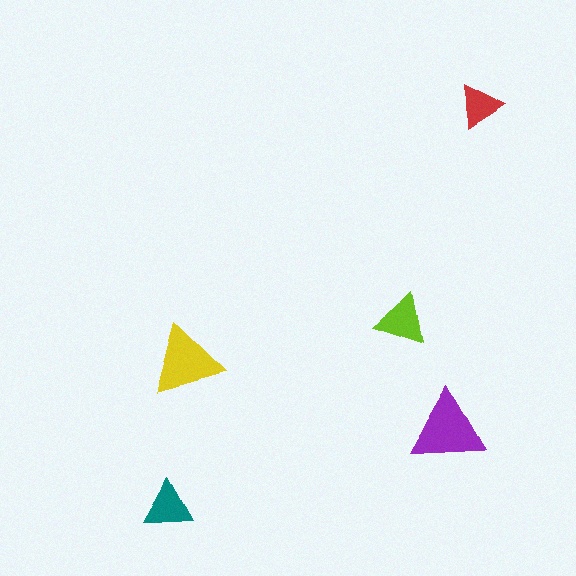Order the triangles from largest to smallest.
the purple one, the yellow one, the lime one, the teal one, the red one.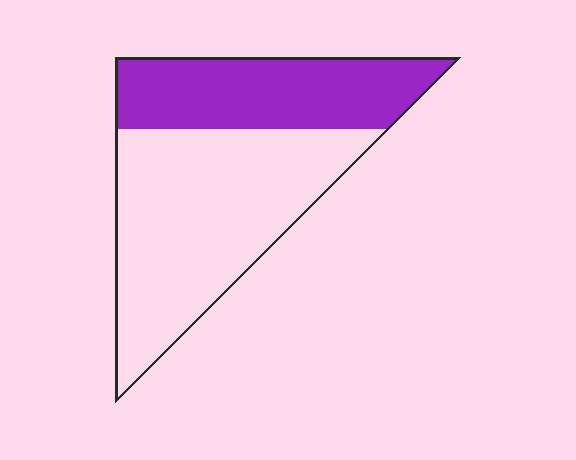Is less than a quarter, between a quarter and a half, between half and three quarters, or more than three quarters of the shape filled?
Between a quarter and a half.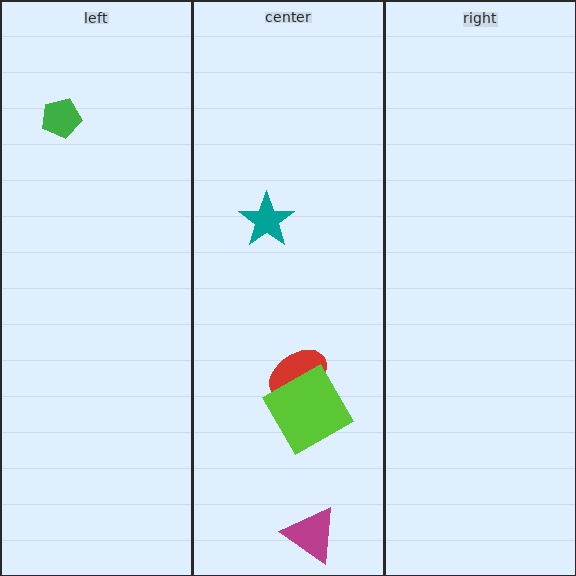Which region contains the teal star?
The center region.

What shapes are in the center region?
The red ellipse, the magenta triangle, the lime square, the teal star.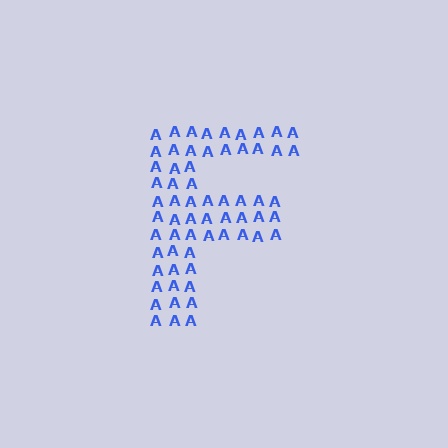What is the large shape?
The large shape is the letter F.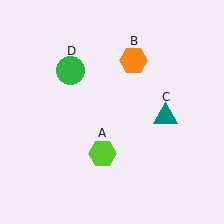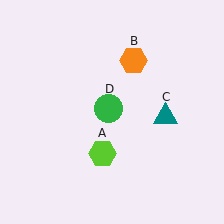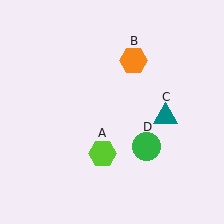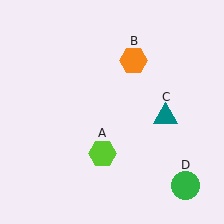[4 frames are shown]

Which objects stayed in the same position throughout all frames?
Lime hexagon (object A) and orange hexagon (object B) and teal triangle (object C) remained stationary.